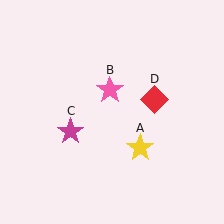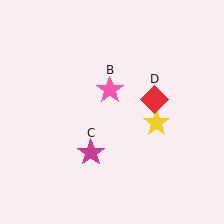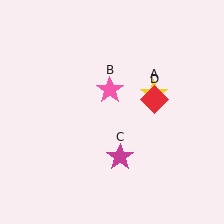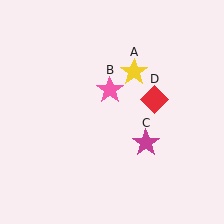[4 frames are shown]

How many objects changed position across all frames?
2 objects changed position: yellow star (object A), magenta star (object C).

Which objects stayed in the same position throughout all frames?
Pink star (object B) and red diamond (object D) remained stationary.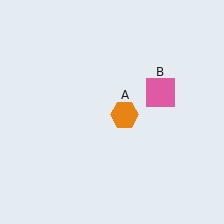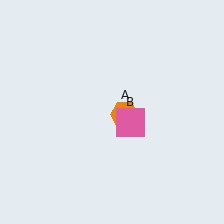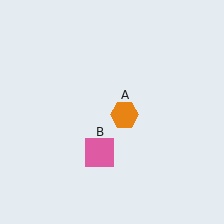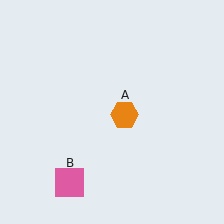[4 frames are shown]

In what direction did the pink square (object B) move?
The pink square (object B) moved down and to the left.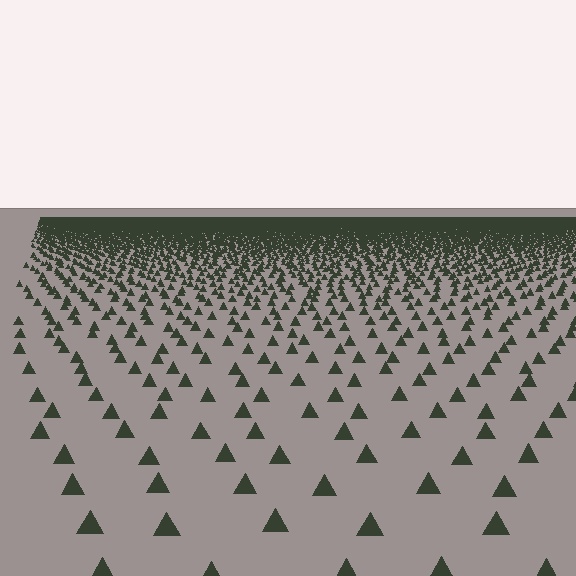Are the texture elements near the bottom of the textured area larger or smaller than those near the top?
Larger. Near the bottom, elements are closer to the viewer and appear at a bigger on-screen size.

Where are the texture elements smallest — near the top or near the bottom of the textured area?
Near the top.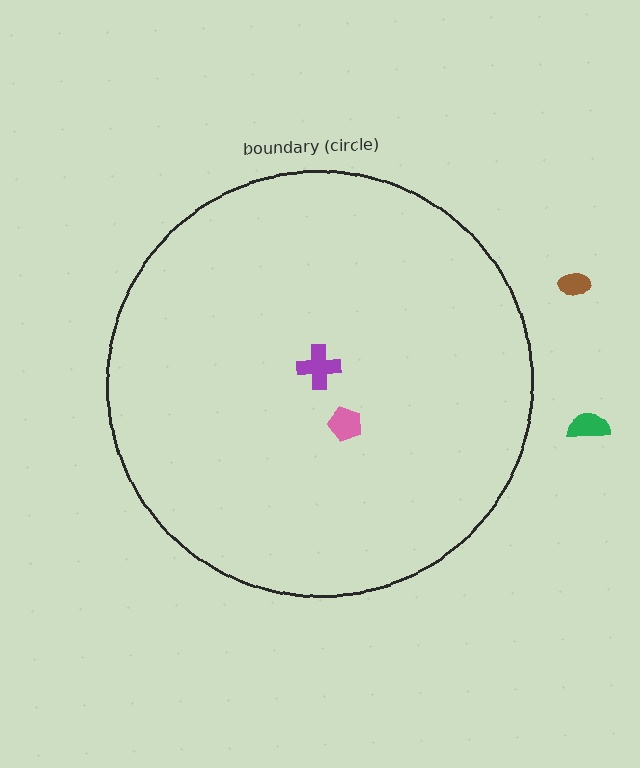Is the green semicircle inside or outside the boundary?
Outside.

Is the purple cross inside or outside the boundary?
Inside.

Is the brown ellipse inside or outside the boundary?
Outside.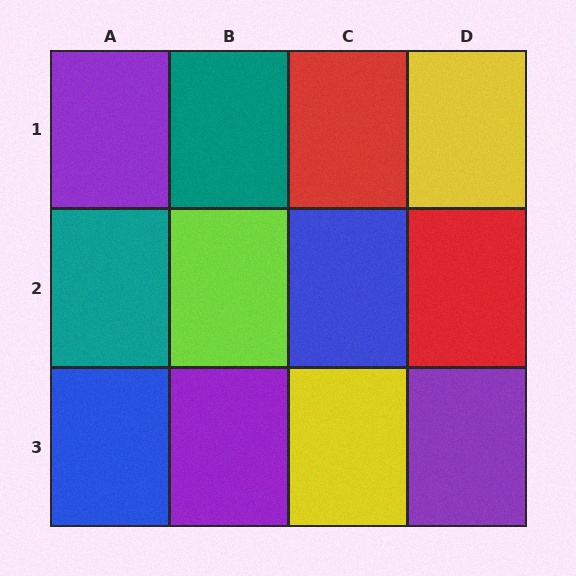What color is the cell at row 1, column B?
Teal.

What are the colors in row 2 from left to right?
Teal, lime, blue, red.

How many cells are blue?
2 cells are blue.